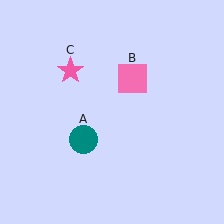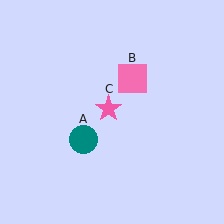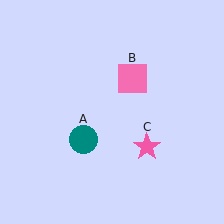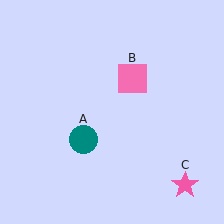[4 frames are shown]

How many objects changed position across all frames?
1 object changed position: pink star (object C).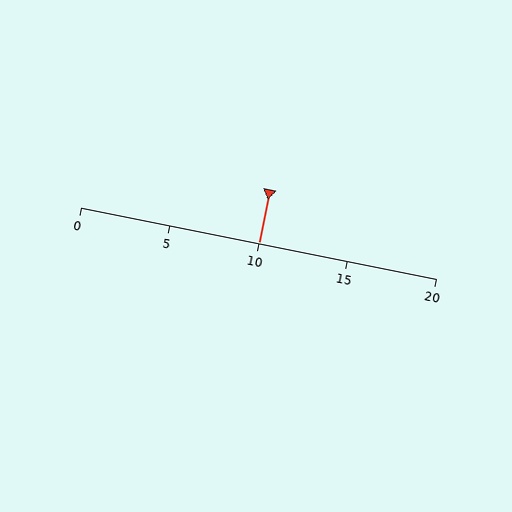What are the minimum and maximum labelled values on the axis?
The axis runs from 0 to 20.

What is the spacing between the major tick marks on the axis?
The major ticks are spaced 5 apart.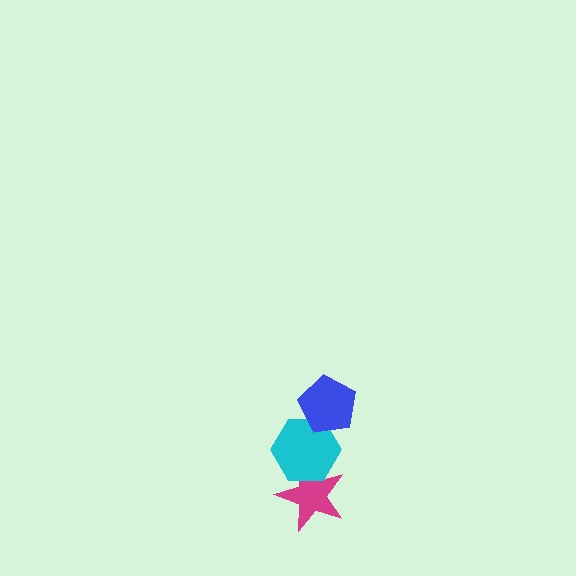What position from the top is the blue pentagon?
The blue pentagon is 1st from the top.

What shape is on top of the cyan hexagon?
The blue pentagon is on top of the cyan hexagon.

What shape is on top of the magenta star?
The cyan hexagon is on top of the magenta star.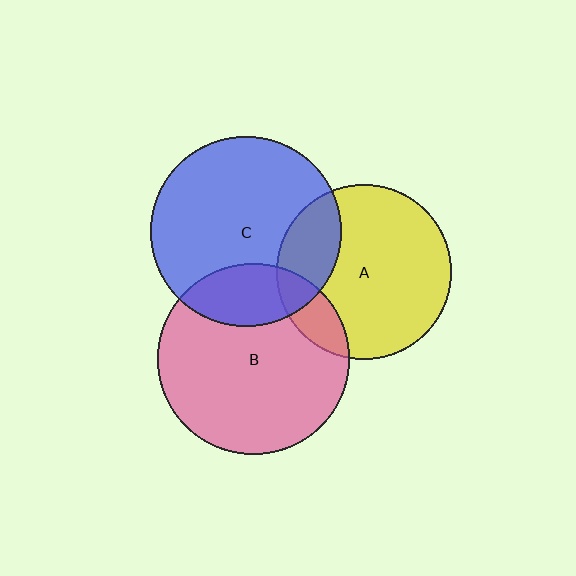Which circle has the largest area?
Circle B (pink).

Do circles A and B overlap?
Yes.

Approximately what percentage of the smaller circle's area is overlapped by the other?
Approximately 15%.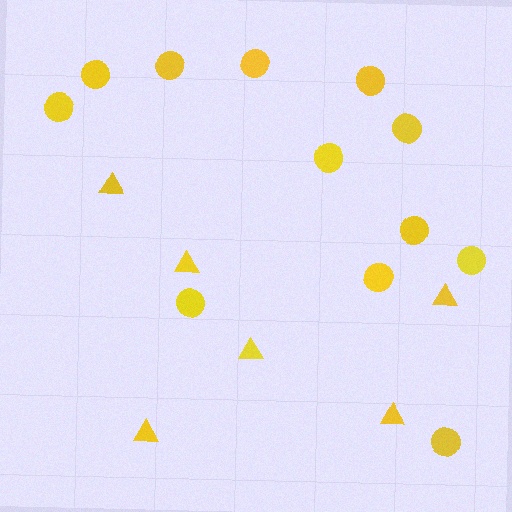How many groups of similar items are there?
There are 2 groups: one group of triangles (6) and one group of circles (12).